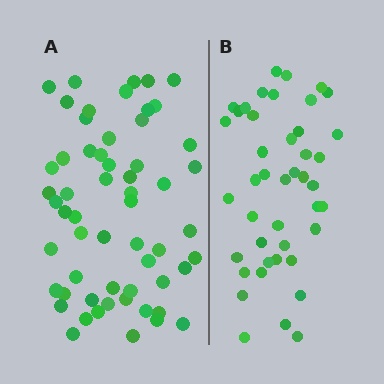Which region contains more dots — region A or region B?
Region A (the left region) has more dots.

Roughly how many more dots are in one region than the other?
Region A has approximately 15 more dots than region B.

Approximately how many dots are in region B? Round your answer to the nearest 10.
About 40 dots. (The exact count is 43, which rounds to 40.)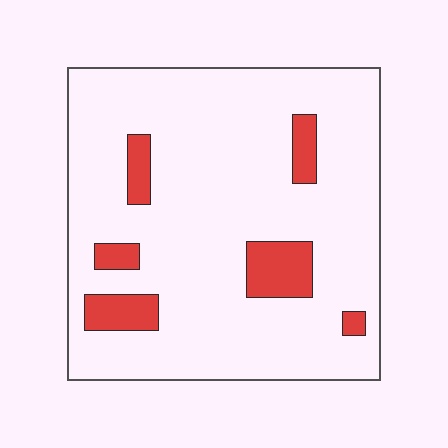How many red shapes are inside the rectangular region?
6.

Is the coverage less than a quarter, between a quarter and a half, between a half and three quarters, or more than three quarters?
Less than a quarter.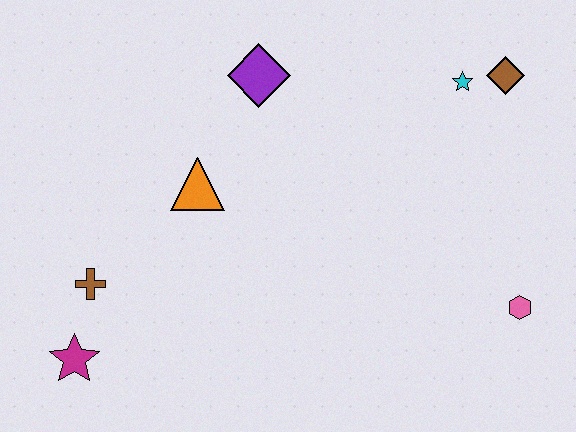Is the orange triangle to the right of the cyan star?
No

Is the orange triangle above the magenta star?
Yes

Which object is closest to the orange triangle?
The purple diamond is closest to the orange triangle.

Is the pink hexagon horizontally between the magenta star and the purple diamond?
No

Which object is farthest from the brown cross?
The brown diamond is farthest from the brown cross.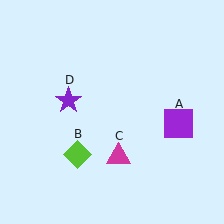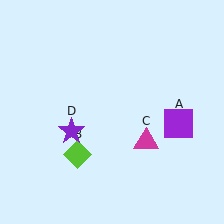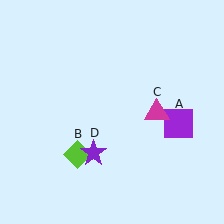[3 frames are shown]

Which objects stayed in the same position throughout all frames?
Purple square (object A) and lime diamond (object B) remained stationary.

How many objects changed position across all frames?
2 objects changed position: magenta triangle (object C), purple star (object D).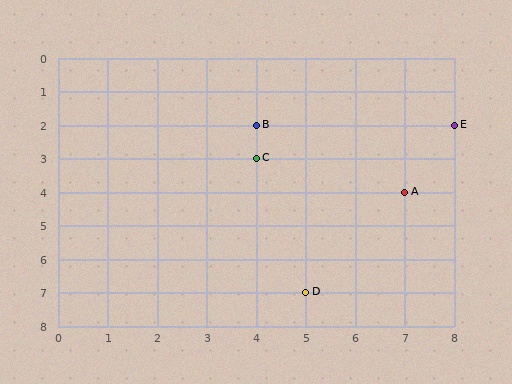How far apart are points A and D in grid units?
Points A and D are 2 columns and 3 rows apart (about 3.6 grid units diagonally).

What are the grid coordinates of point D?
Point D is at grid coordinates (5, 7).